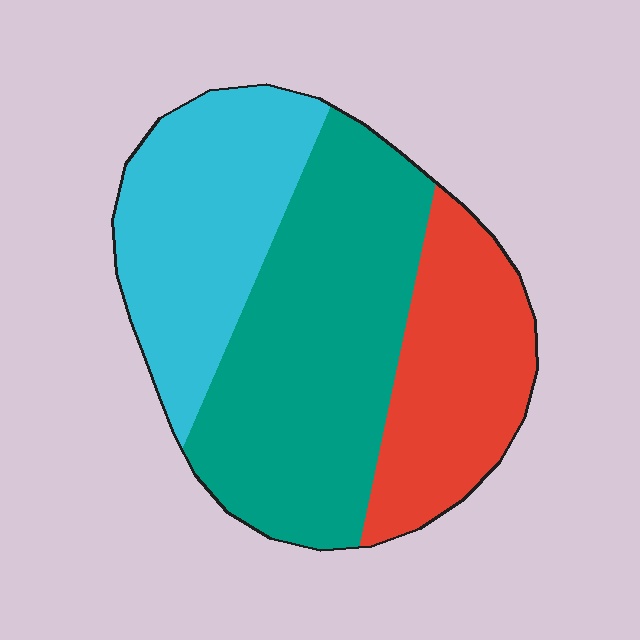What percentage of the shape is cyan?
Cyan covers roughly 30% of the shape.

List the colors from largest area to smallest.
From largest to smallest: teal, cyan, red.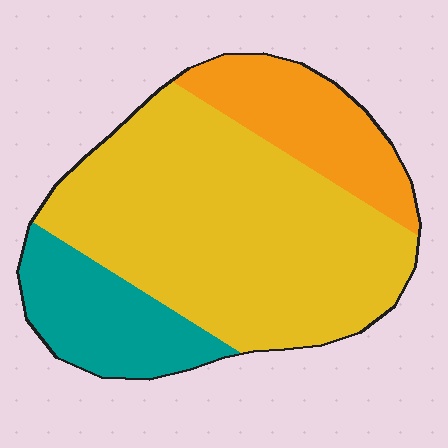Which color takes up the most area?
Yellow, at roughly 65%.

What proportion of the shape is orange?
Orange takes up about one fifth (1/5) of the shape.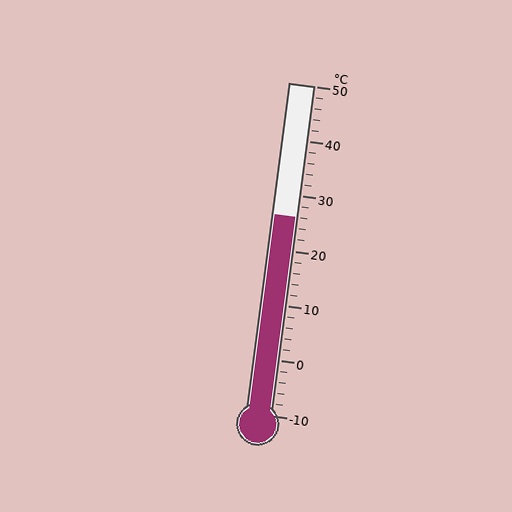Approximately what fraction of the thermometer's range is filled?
The thermometer is filled to approximately 60% of its range.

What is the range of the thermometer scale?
The thermometer scale ranges from -10°C to 50°C.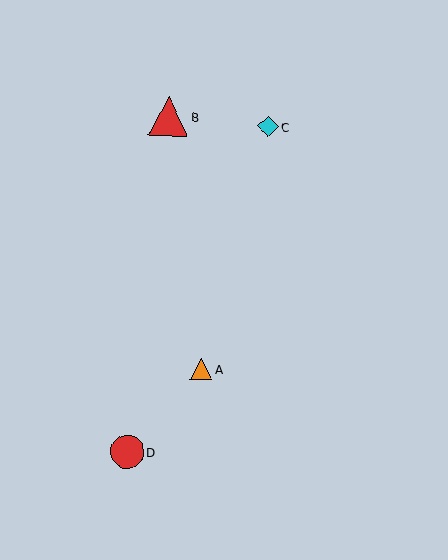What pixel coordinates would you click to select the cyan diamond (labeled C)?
Click at (268, 126) to select the cyan diamond C.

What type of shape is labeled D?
Shape D is a red circle.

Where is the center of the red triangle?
The center of the red triangle is at (168, 116).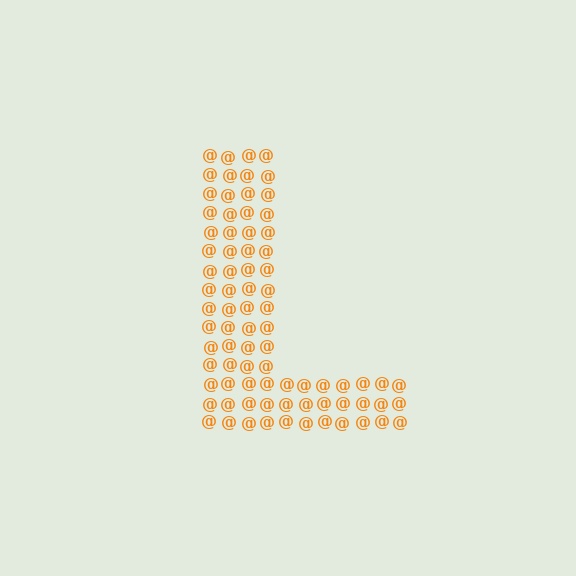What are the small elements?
The small elements are at signs.